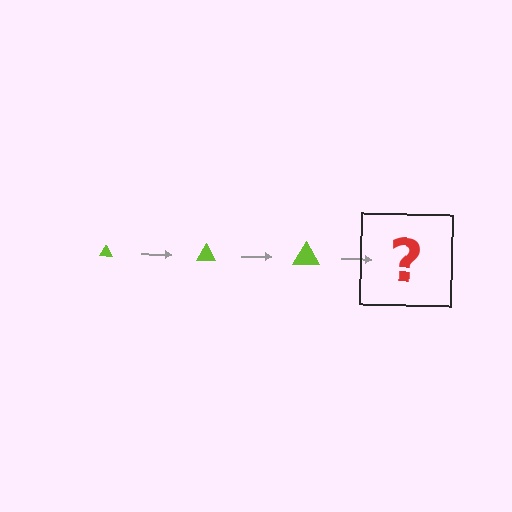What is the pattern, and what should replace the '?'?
The pattern is that the triangle gets progressively larger each step. The '?' should be a lime triangle, larger than the previous one.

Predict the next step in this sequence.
The next step is a lime triangle, larger than the previous one.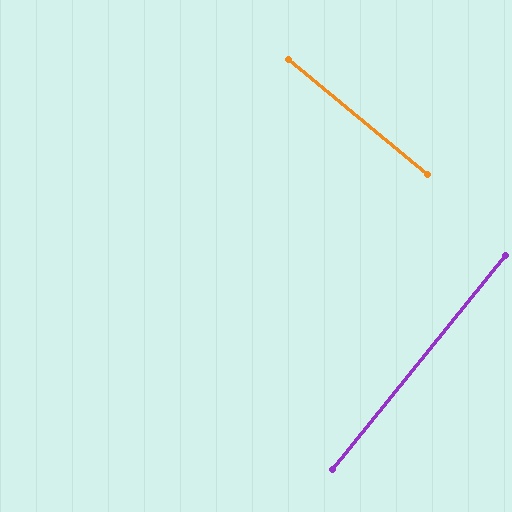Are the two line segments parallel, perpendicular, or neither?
Perpendicular — they meet at approximately 89°.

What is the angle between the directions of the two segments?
Approximately 89 degrees.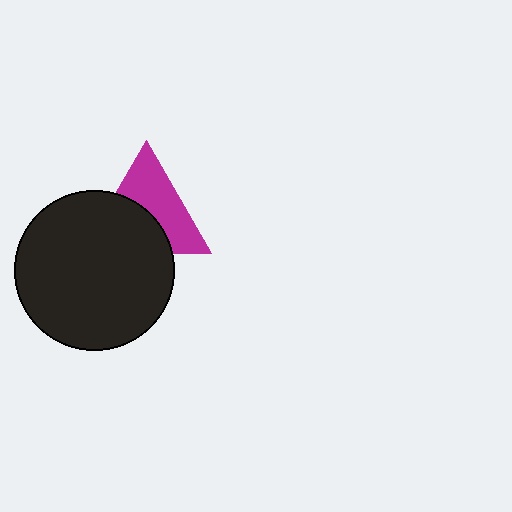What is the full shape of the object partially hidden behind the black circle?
The partially hidden object is a magenta triangle.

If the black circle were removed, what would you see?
You would see the complete magenta triangle.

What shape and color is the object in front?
The object in front is a black circle.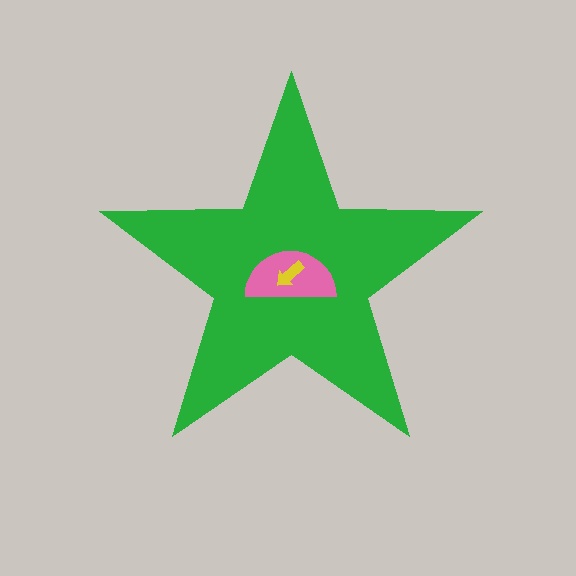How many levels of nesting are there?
3.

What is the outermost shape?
The green star.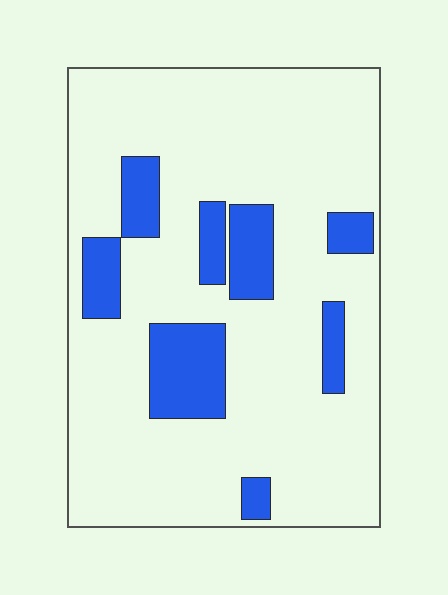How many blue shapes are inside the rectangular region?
8.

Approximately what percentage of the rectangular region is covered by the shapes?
Approximately 20%.